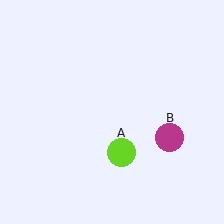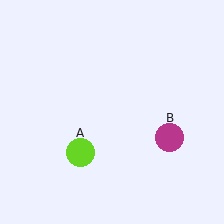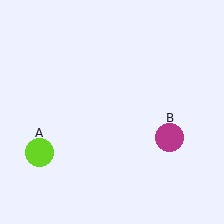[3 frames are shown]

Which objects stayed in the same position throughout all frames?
Magenta circle (object B) remained stationary.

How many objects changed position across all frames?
1 object changed position: lime circle (object A).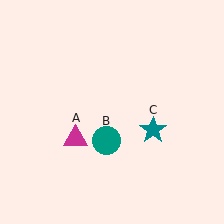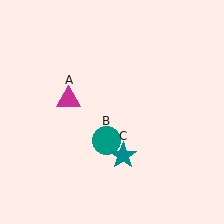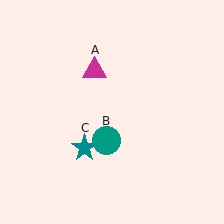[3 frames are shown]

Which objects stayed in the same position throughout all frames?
Teal circle (object B) remained stationary.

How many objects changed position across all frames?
2 objects changed position: magenta triangle (object A), teal star (object C).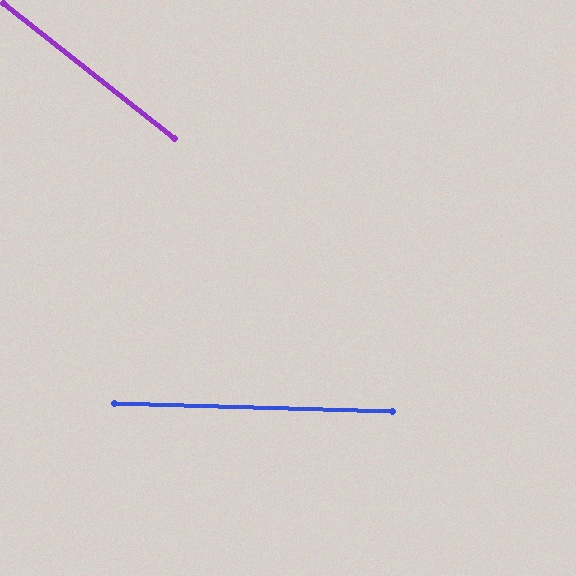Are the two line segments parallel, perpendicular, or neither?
Neither parallel nor perpendicular — they differ by about 37°.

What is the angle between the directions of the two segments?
Approximately 37 degrees.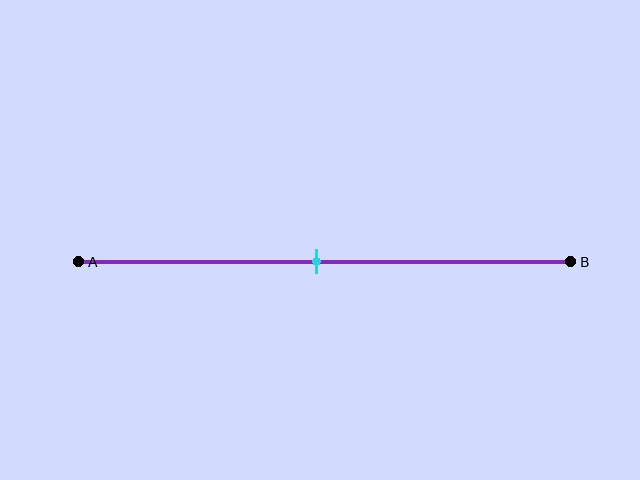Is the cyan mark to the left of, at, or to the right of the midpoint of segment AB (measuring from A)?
The cyan mark is approximately at the midpoint of segment AB.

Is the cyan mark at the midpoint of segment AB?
Yes, the mark is approximately at the midpoint.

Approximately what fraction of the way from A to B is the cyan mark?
The cyan mark is approximately 50% of the way from A to B.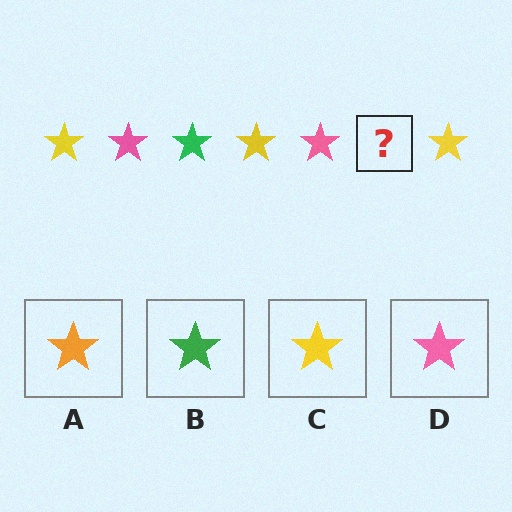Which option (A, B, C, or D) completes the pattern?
B.